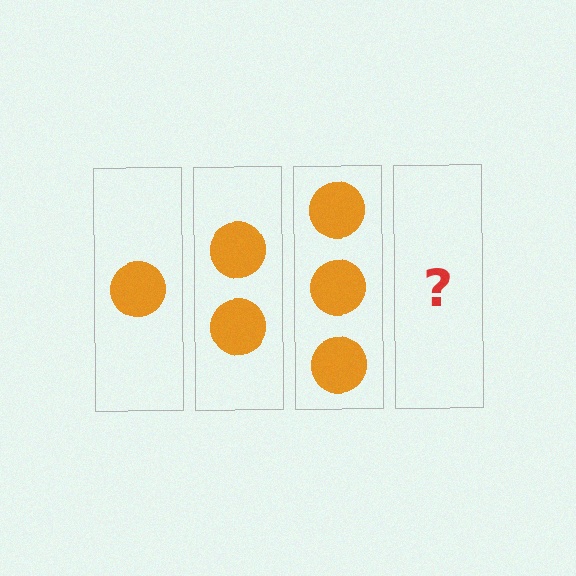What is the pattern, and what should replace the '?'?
The pattern is that each step adds one more circle. The '?' should be 4 circles.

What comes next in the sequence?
The next element should be 4 circles.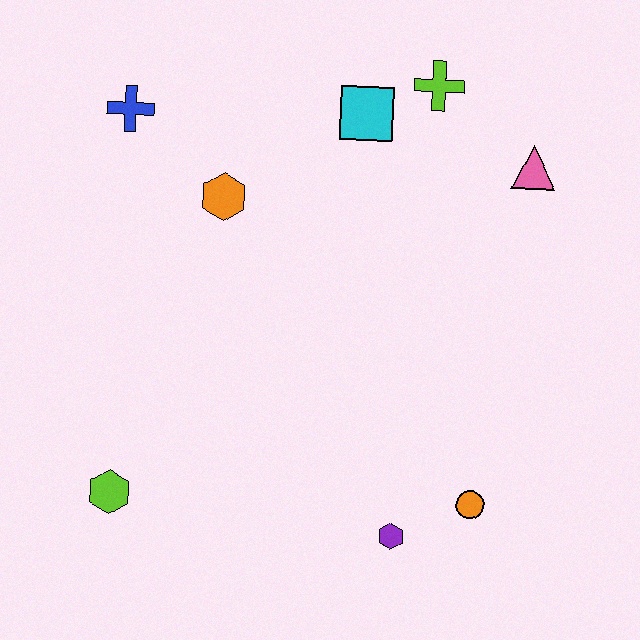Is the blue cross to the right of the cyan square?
No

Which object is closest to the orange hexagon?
The blue cross is closest to the orange hexagon.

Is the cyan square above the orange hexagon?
Yes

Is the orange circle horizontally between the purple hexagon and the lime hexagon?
No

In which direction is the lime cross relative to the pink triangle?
The lime cross is to the left of the pink triangle.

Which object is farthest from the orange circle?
The blue cross is farthest from the orange circle.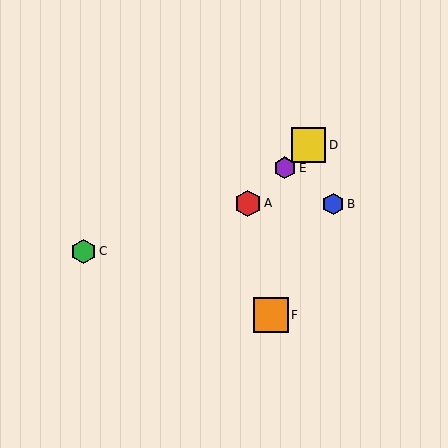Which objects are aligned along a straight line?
Objects A, D, E are aligned along a straight line.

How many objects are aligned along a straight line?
3 objects (A, D, E) are aligned along a straight line.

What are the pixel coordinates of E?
Object E is at (285, 168).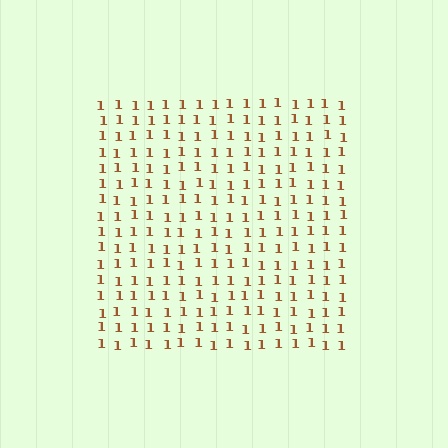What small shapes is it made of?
It is made of small digit 1's.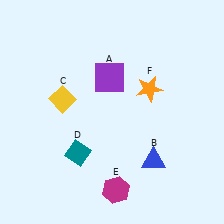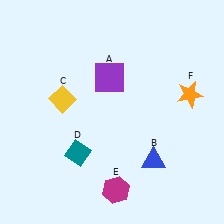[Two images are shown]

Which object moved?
The orange star (F) moved right.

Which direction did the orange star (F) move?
The orange star (F) moved right.